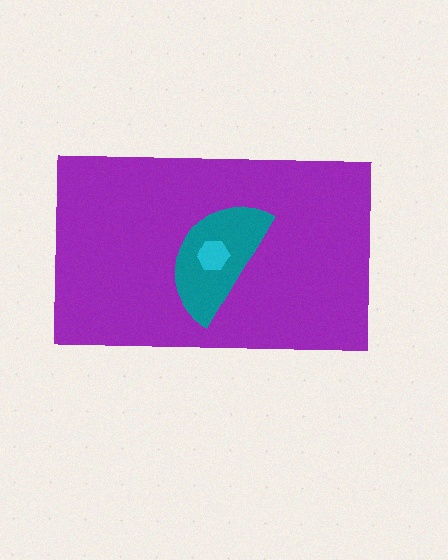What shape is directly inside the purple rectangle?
The teal semicircle.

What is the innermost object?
The cyan hexagon.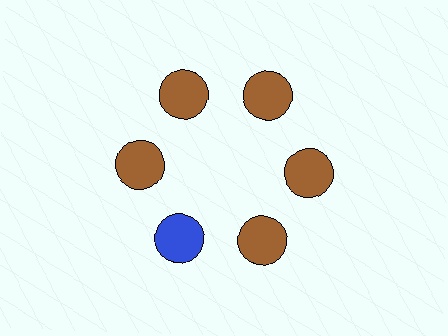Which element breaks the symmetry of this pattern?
The blue circle at roughly the 7 o'clock position breaks the symmetry. All other shapes are brown circles.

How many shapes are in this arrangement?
There are 6 shapes arranged in a ring pattern.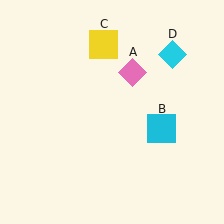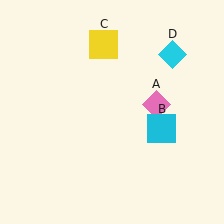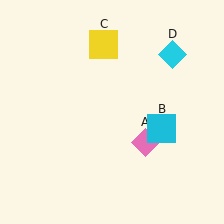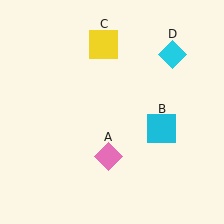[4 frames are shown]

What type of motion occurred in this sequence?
The pink diamond (object A) rotated clockwise around the center of the scene.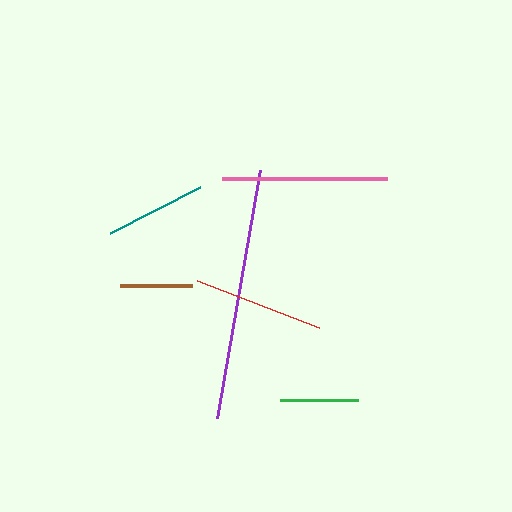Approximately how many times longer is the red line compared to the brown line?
The red line is approximately 1.8 times the length of the brown line.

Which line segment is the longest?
The purple line is the longest at approximately 251 pixels.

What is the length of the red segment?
The red segment is approximately 131 pixels long.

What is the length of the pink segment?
The pink segment is approximately 165 pixels long.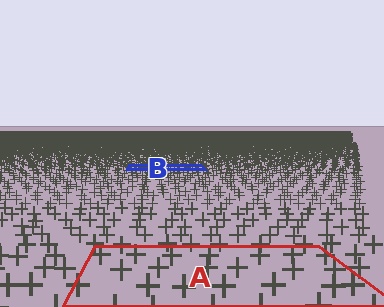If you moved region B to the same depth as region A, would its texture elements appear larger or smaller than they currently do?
They would appear larger. At a closer depth, the same texture elements are projected at a bigger on-screen size.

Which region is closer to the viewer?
Region A is closer. The texture elements there are larger and more spread out.